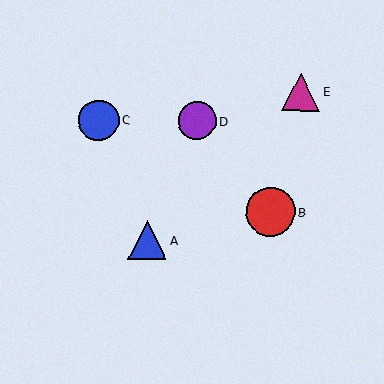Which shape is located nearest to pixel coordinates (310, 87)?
The magenta triangle (labeled E) at (301, 92) is nearest to that location.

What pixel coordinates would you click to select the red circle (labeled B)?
Click at (271, 212) to select the red circle B.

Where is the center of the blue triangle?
The center of the blue triangle is at (148, 240).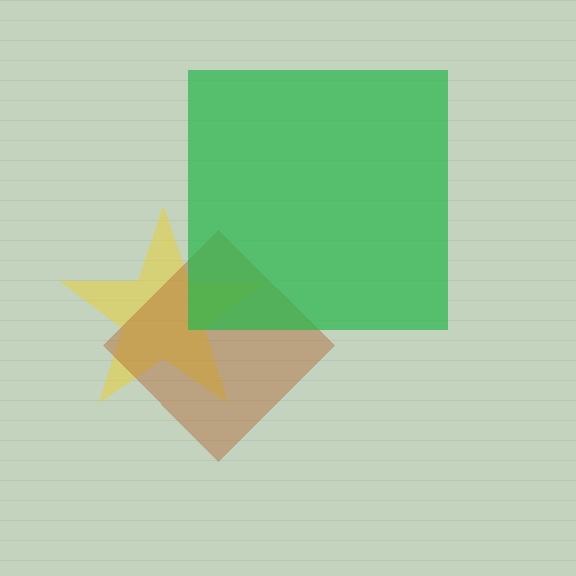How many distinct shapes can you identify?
There are 3 distinct shapes: a yellow star, a brown diamond, a green square.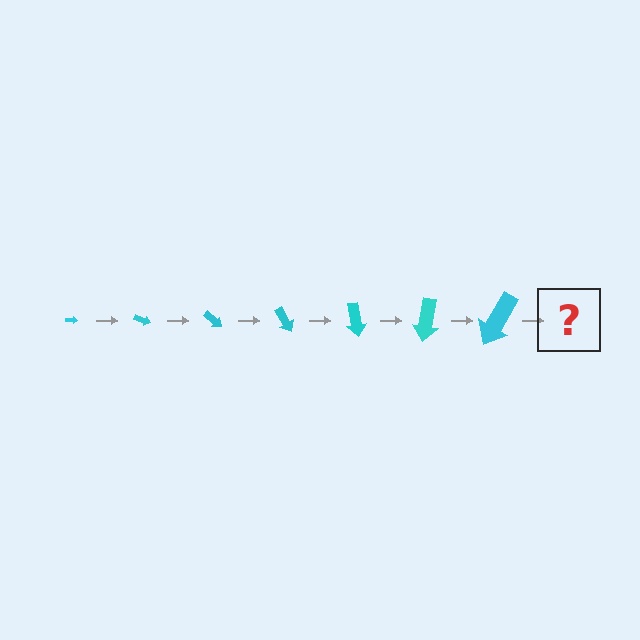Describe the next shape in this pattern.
It should be an arrow, larger than the previous one and rotated 140 degrees from the start.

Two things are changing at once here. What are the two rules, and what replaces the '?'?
The two rules are that the arrow grows larger each step and it rotates 20 degrees each step. The '?' should be an arrow, larger than the previous one and rotated 140 degrees from the start.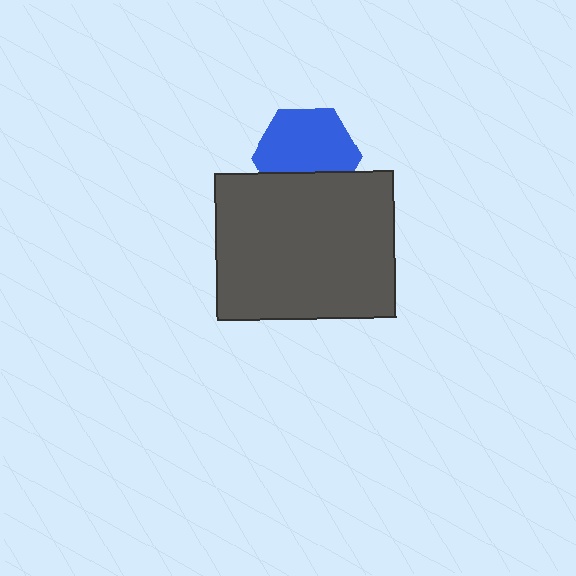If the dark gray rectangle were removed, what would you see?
You would see the complete blue hexagon.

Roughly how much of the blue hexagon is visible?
Most of it is visible (roughly 68%).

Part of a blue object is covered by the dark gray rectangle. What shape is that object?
It is a hexagon.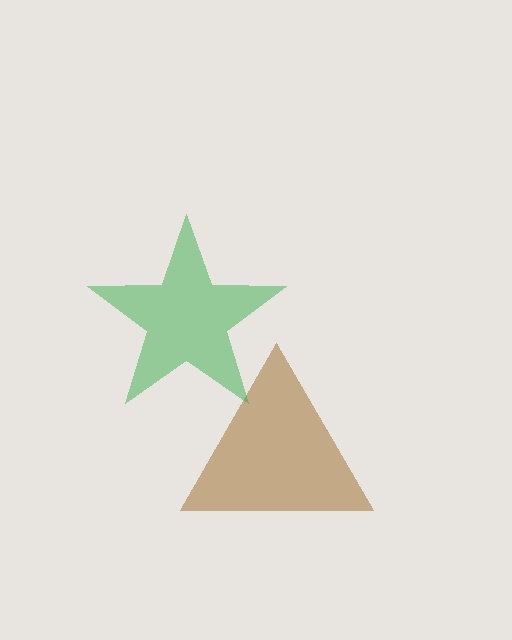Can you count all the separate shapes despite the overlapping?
Yes, there are 2 separate shapes.